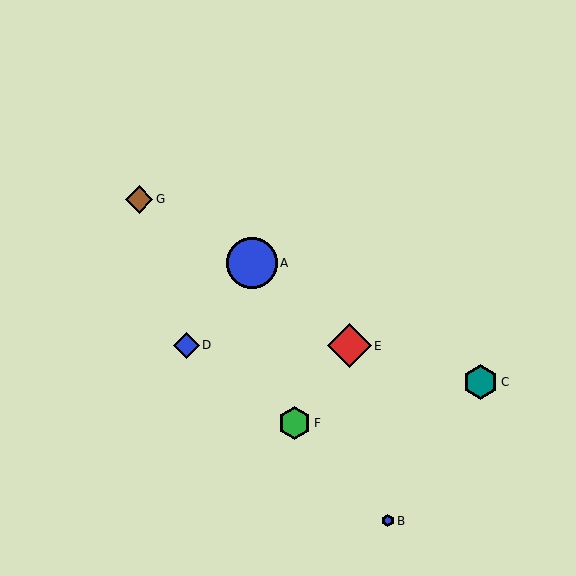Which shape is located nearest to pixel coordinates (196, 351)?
The blue diamond (labeled D) at (186, 345) is nearest to that location.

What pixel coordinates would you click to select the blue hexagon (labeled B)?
Click at (388, 521) to select the blue hexagon B.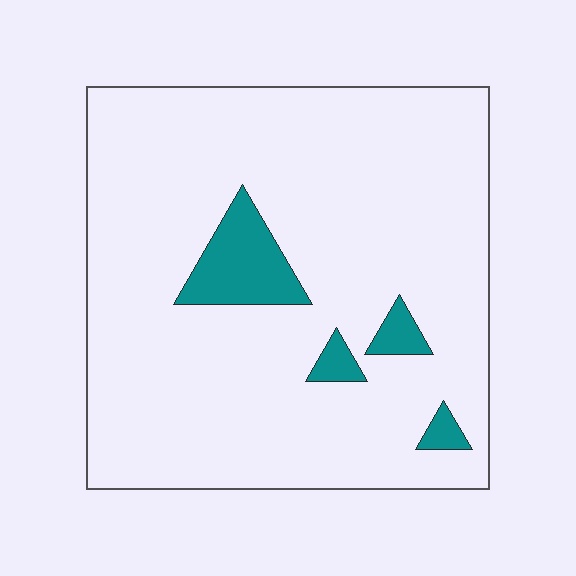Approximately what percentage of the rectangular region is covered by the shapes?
Approximately 10%.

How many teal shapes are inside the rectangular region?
4.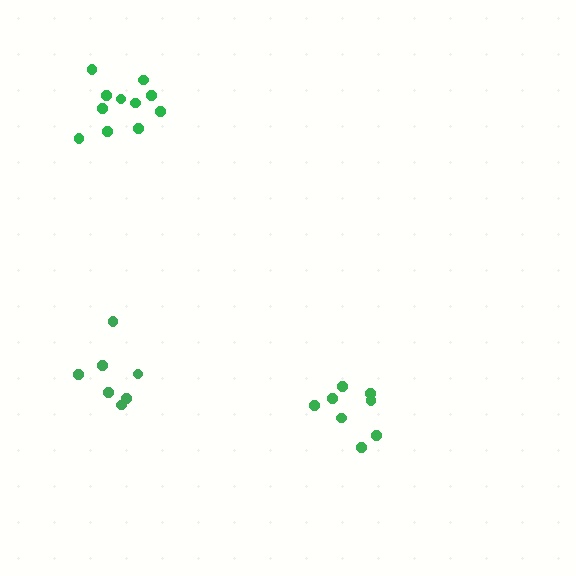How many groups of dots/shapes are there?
There are 3 groups.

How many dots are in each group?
Group 1: 8 dots, Group 2: 7 dots, Group 3: 11 dots (26 total).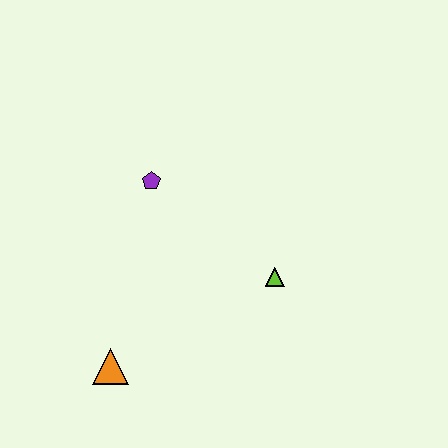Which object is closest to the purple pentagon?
The lime triangle is closest to the purple pentagon.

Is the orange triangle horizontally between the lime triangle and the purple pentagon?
No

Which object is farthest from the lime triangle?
The orange triangle is farthest from the lime triangle.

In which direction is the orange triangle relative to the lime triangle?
The orange triangle is to the left of the lime triangle.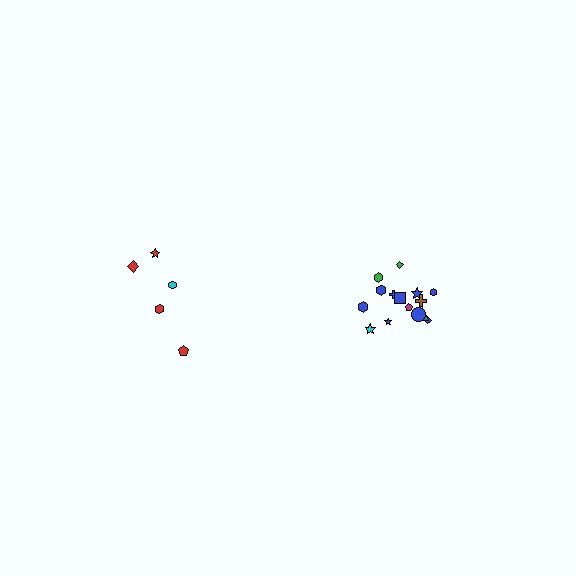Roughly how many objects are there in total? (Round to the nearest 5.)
Roughly 20 objects in total.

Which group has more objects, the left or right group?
The right group.